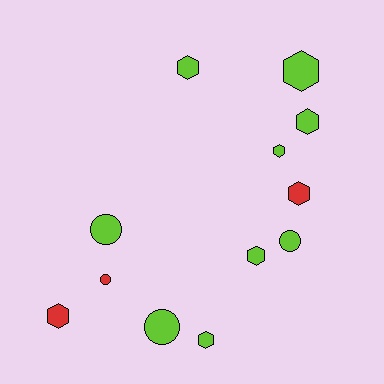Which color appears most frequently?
Lime, with 9 objects.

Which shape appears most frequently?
Hexagon, with 8 objects.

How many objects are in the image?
There are 12 objects.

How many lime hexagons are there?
There are 6 lime hexagons.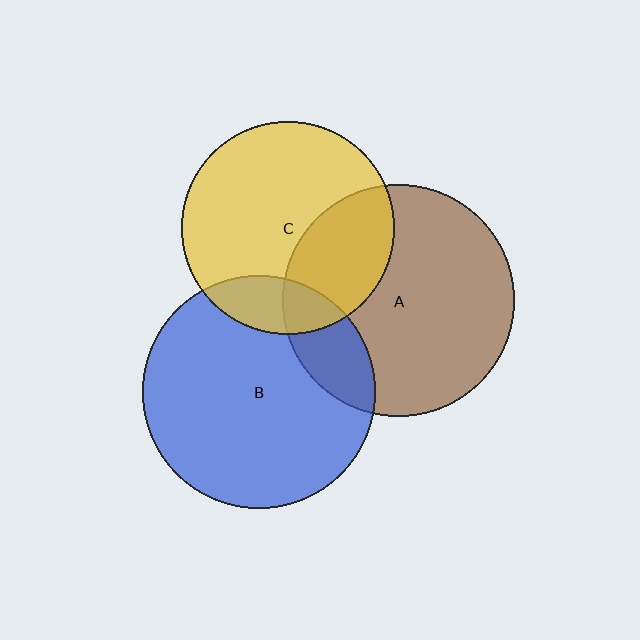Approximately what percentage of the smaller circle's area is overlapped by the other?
Approximately 15%.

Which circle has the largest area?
Circle B (blue).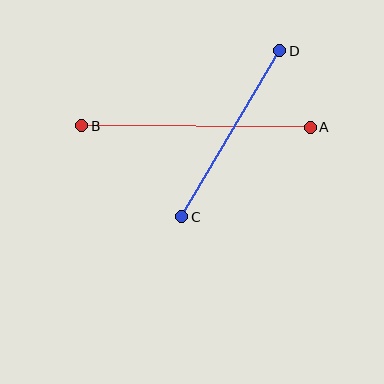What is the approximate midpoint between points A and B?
The midpoint is at approximately (196, 126) pixels.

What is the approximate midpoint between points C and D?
The midpoint is at approximately (231, 134) pixels.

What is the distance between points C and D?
The distance is approximately 193 pixels.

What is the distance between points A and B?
The distance is approximately 228 pixels.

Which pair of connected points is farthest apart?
Points A and B are farthest apart.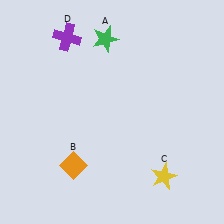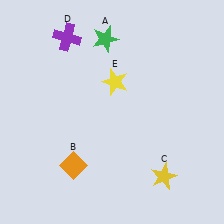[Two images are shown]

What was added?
A yellow star (E) was added in Image 2.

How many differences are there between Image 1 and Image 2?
There is 1 difference between the two images.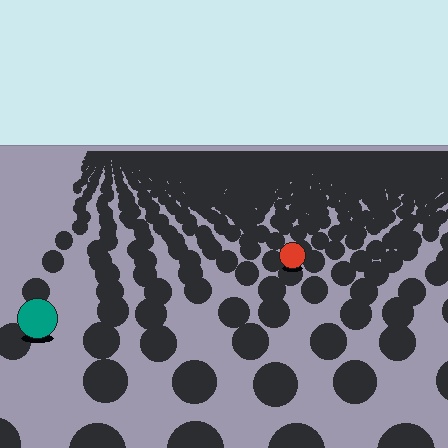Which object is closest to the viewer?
The teal circle is closest. The texture marks near it are larger and more spread out.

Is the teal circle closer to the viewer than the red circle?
Yes. The teal circle is closer — you can tell from the texture gradient: the ground texture is coarser near it.